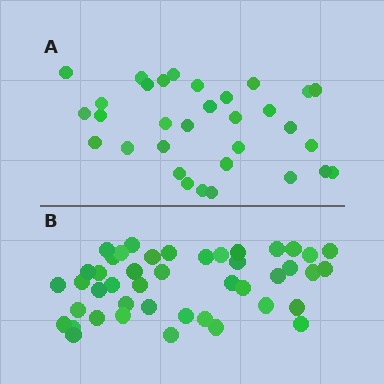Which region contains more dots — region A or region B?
Region B (the bottom region) has more dots.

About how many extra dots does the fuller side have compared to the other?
Region B has roughly 12 or so more dots than region A.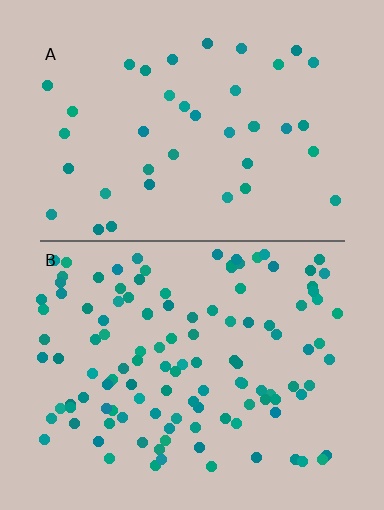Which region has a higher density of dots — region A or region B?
B (the bottom).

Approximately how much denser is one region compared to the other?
Approximately 3.0× — region B over region A.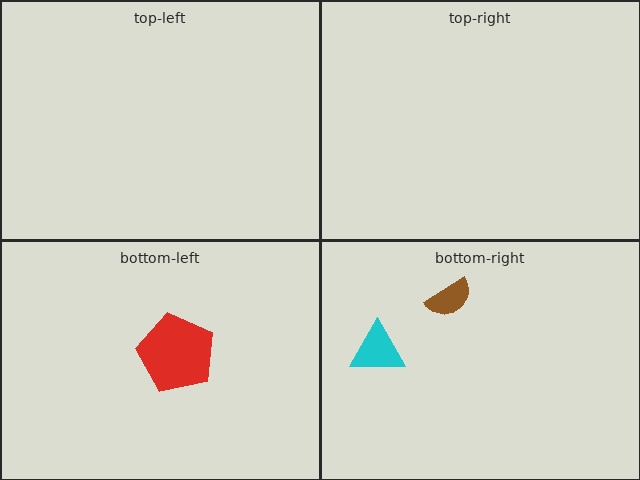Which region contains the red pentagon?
The bottom-left region.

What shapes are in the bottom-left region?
The red pentagon.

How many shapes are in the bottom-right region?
2.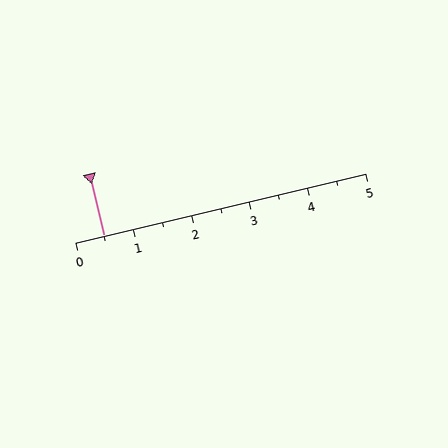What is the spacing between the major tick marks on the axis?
The major ticks are spaced 1 apart.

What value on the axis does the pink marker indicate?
The marker indicates approximately 0.5.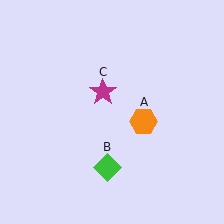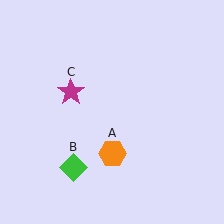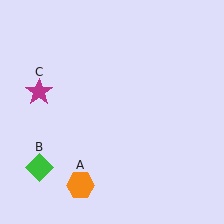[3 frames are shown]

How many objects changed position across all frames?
3 objects changed position: orange hexagon (object A), green diamond (object B), magenta star (object C).